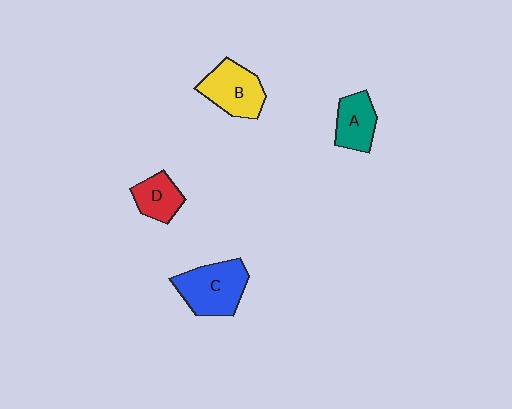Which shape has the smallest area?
Shape D (red).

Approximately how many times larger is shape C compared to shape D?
Approximately 1.7 times.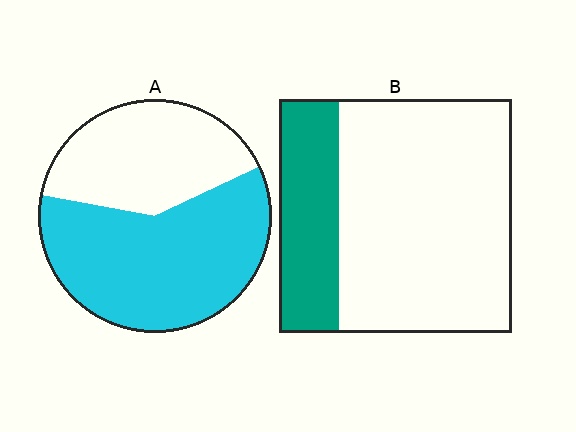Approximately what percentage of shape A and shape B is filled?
A is approximately 60% and B is approximately 25%.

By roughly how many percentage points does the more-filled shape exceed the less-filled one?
By roughly 35 percentage points (A over B).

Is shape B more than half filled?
No.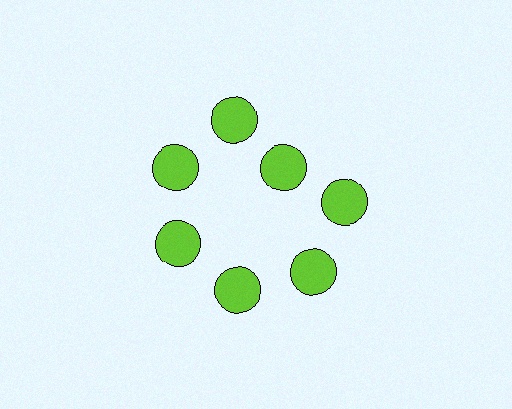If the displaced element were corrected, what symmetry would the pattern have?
It would have 7-fold rotational symmetry — the pattern would map onto itself every 51 degrees.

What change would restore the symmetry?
The symmetry would be restored by moving it outward, back onto the ring so that all 7 circles sit at equal angles and equal distance from the center.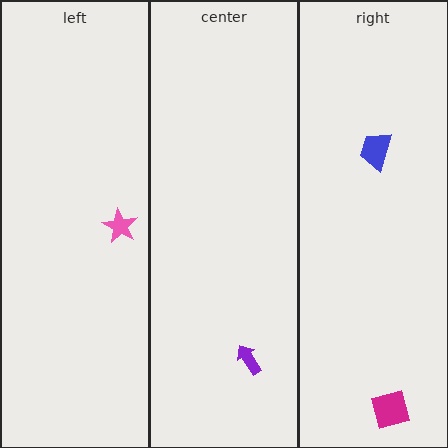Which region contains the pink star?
The left region.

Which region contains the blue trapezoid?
The right region.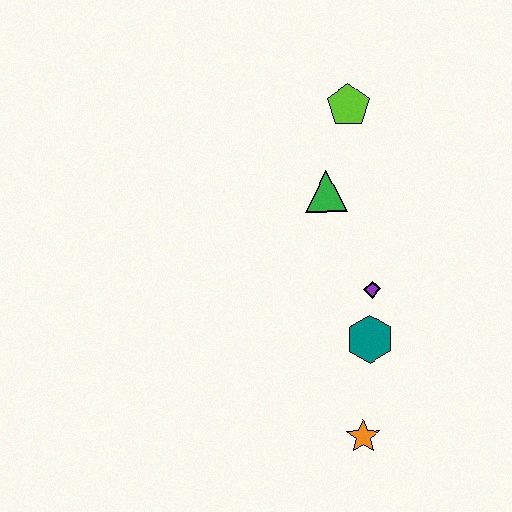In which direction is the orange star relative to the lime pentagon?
The orange star is below the lime pentagon.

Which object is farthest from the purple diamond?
The lime pentagon is farthest from the purple diamond.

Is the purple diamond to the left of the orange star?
No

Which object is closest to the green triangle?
The lime pentagon is closest to the green triangle.